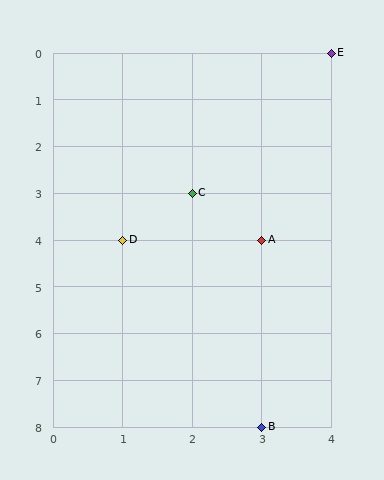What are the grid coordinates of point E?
Point E is at grid coordinates (4, 0).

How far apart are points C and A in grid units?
Points C and A are 1 column and 1 row apart (about 1.4 grid units diagonally).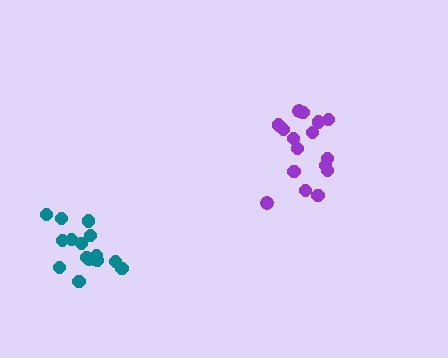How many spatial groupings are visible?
There are 2 spatial groupings.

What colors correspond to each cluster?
The clusters are colored: purple, teal.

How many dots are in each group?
Group 1: 16 dots, Group 2: 16 dots (32 total).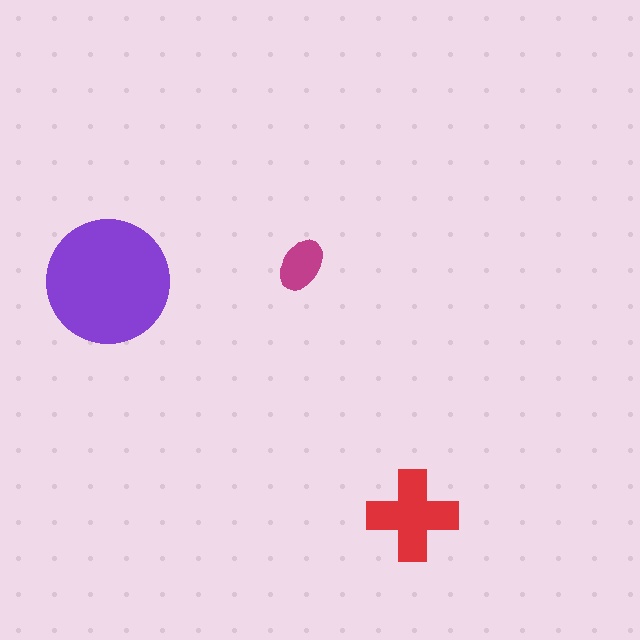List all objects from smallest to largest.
The magenta ellipse, the red cross, the purple circle.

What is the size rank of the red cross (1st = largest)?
2nd.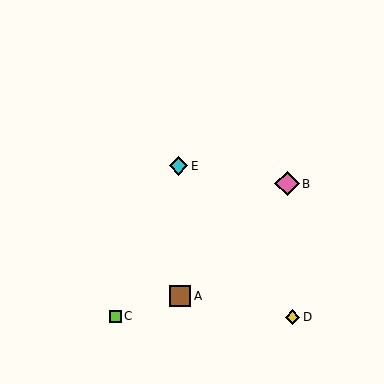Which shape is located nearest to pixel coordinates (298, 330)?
The yellow diamond (labeled D) at (293, 317) is nearest to that location.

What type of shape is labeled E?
Shape E is a cyan diamond.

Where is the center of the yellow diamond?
The center of the yellow diamond is at (293, 317).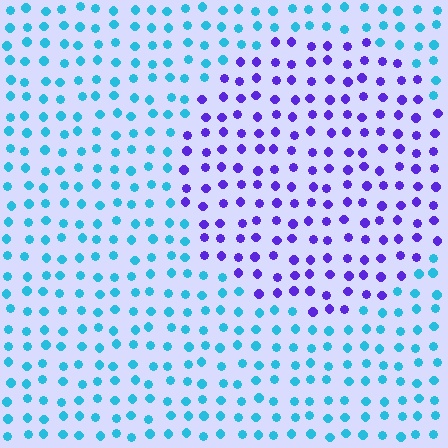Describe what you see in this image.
The image is filled with small cyan elements in a uniform arrangement. A circle-shaped region is visible where the elements are tinted to a slightly different hue, forming a subtle color boundary.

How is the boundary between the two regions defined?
The boundary is defined purely by a slight shift in hue (about 67 degrees). Spacing, size, and orientation are identical on both sides.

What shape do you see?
I see a circle.